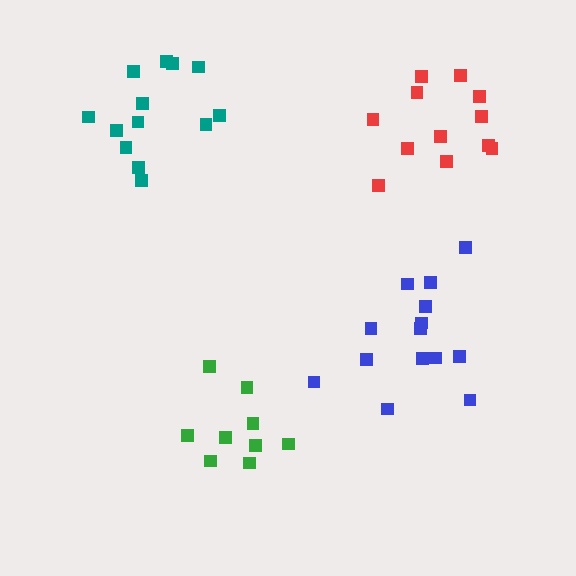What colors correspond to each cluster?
The clusters are colored: green, red, blue, teal.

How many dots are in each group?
Group 1: 9 dots, Group 2: 12 dots, Group 3: 14 dots, Group 4: 13 dots (48 total).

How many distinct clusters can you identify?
There are 4 distinct clusters.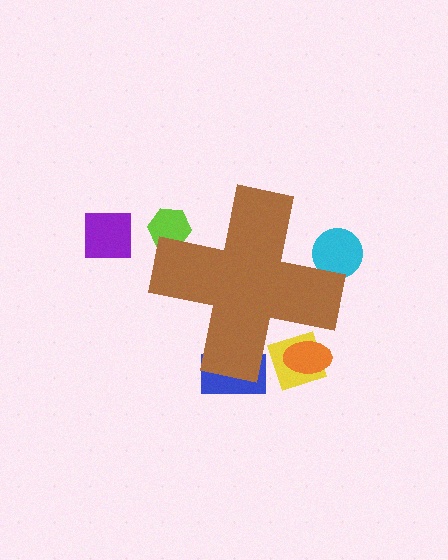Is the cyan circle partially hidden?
Yes, the cyan circle is partially hidden behind the brown cross.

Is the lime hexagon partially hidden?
Yes, the lime hexagon is partially hidden behind the brown cross.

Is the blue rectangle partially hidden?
Yes, the blue rectangle is partially hidden behind the brown cross.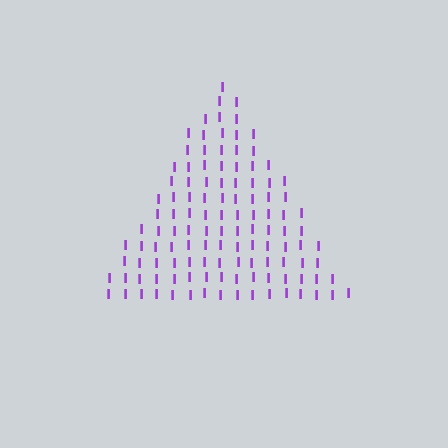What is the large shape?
The large shape is a triangle.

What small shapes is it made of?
It is made of small letter I's.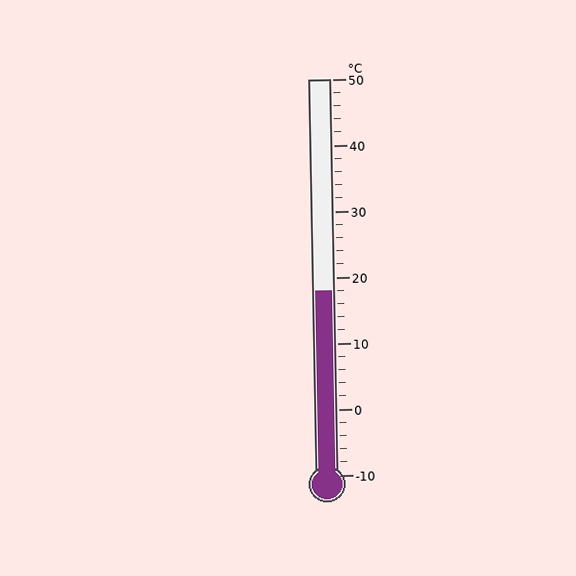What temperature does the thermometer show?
The thermometer shows approximately 18°C.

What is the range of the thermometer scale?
The thermometer scale ranges from -10°C to 50°C.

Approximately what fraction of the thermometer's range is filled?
The thermometer is filled to approximately 45% of its range.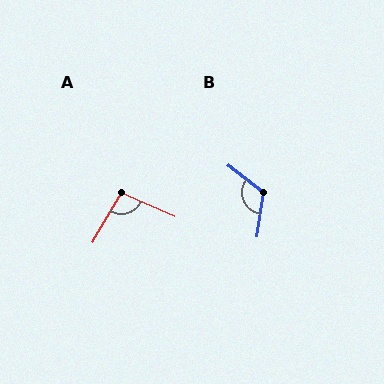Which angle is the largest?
B, at approximately 119 degrees.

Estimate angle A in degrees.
Approximately 97 degrees.